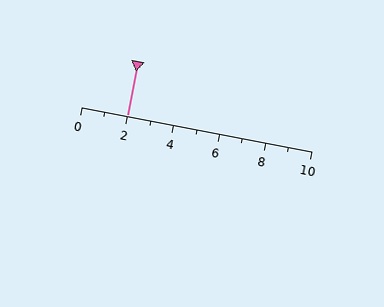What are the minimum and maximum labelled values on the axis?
The axis runs from 0 to 10.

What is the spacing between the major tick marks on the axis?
The major ticks are spaced 2 apart.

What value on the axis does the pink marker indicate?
The marker indicates approximately 2.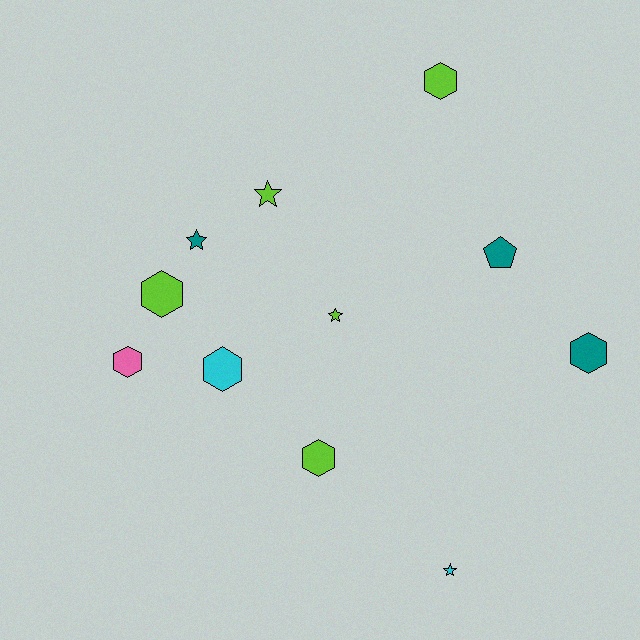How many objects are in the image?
There are 11 objects.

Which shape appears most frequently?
Hexagon, with 6 objects.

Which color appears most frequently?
Lime, with 5 objects.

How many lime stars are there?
There are 2 lime stars.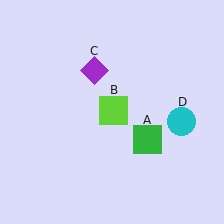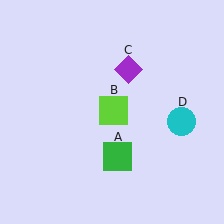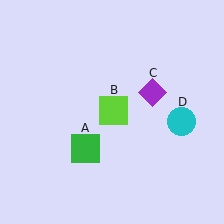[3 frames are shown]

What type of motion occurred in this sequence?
The green square (object A), purple diamond (object C) rotated clockwise around the center of the scene.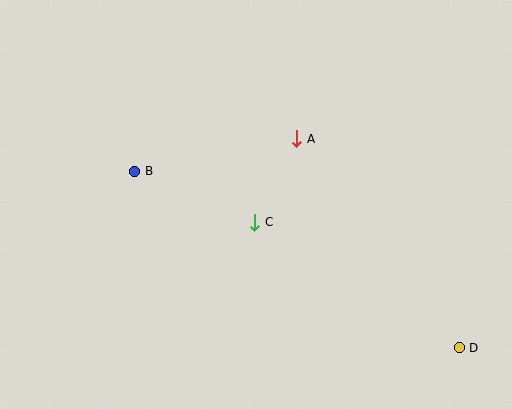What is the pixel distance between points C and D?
The distance between C and D is 240 pixels.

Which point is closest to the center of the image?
Point C at (254, 222) is closest to the center.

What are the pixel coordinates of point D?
Point D is at (459, 348).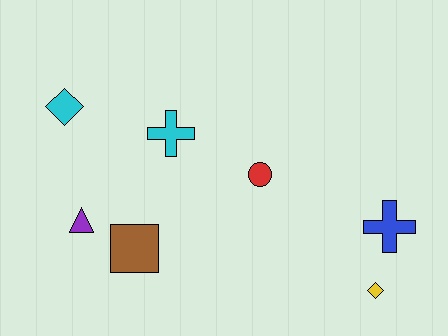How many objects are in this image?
There are 7 objects.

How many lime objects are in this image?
There are no lime objects.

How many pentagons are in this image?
There are no pentagons.